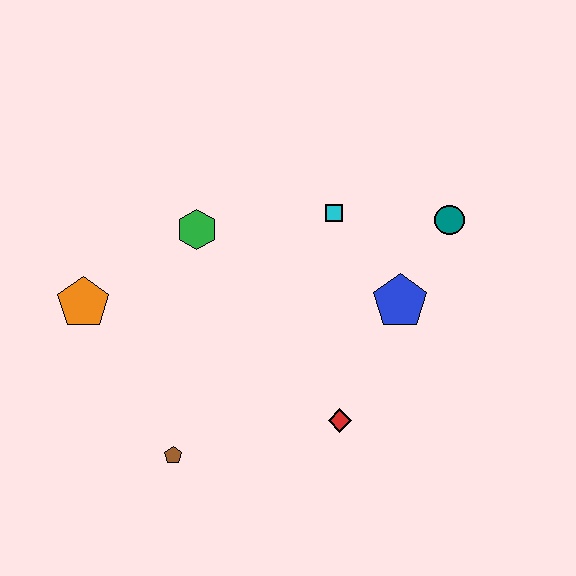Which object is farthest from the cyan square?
The brown pentagon is farthest from the cyan square.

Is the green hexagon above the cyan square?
No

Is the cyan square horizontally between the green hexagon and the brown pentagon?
No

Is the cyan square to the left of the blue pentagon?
Yes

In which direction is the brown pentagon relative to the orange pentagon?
The brown pentagon is below the orange pentagon.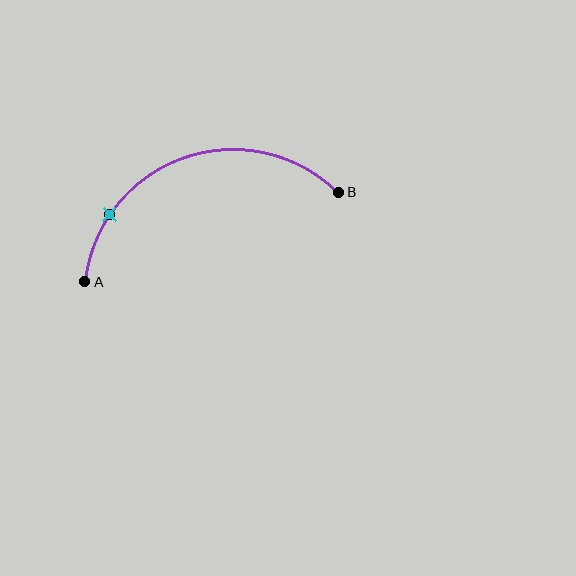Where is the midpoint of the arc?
The arc midpoint is the point on the curve farthest from the straight line joining A and B. It sits above that line.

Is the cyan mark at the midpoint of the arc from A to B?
No. The cyan mark lies on the arc but is closer to endpoint A. The arc midpoint would be at the point on the curve equidistant along the arc from both A and B.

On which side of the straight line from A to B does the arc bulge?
The arc bulges above the straight line connecting A and B.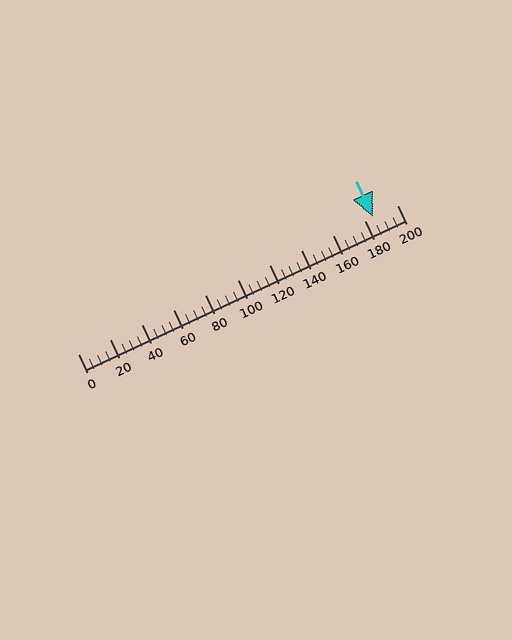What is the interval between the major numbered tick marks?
The major tick marks are spaced 20 units apart.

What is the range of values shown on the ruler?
The ruler shows values from 0 to 200.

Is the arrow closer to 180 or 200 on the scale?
The arrow is closer to 180.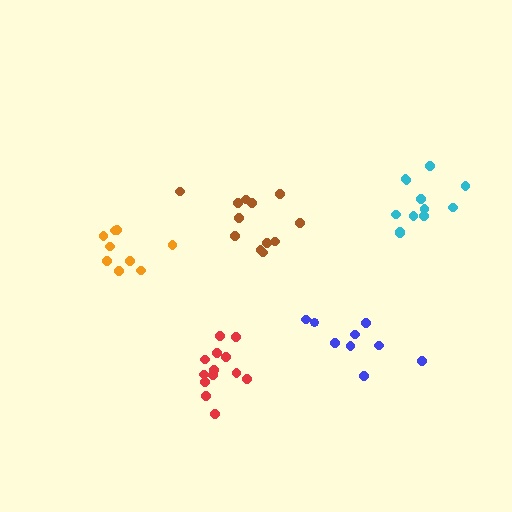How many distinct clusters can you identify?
There are 5 distinct clusters.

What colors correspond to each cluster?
The clusters are colored: cyan, red, brown, orange, blue.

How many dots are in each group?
Group 1: 12 dots, Group 2: 13 dots, Group 3: 12 dots, Group 4: 9 dots, Group 5: 9 dots (55 total).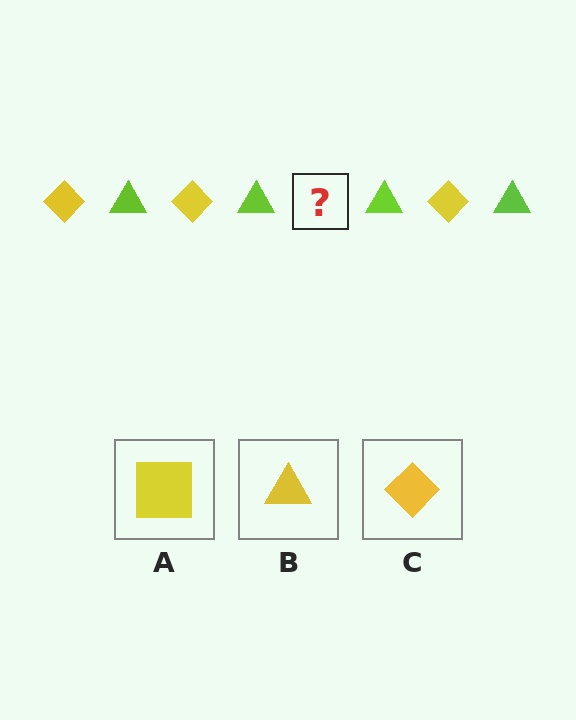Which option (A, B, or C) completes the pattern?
C.